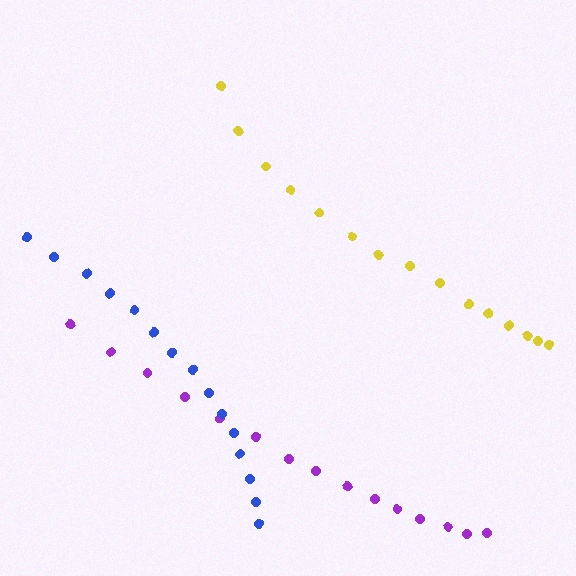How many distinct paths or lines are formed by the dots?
There are 3 distinct paths.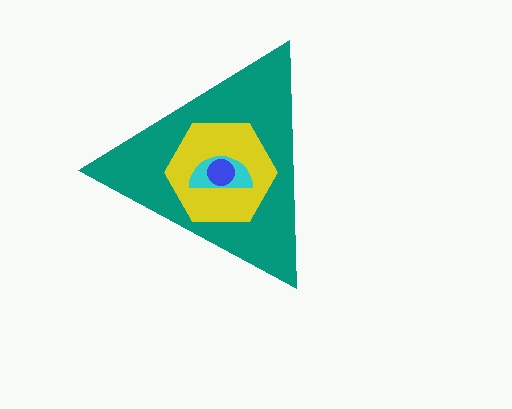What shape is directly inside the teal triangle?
The yellow hexagon.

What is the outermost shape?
The teal triangle.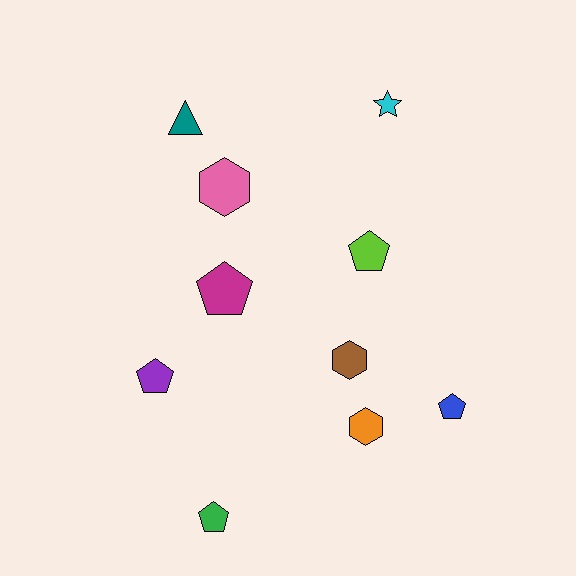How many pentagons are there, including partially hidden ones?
There are 5 pentagons.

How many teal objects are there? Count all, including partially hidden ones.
There is 1 teal object.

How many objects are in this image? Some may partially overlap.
There are 10 objects.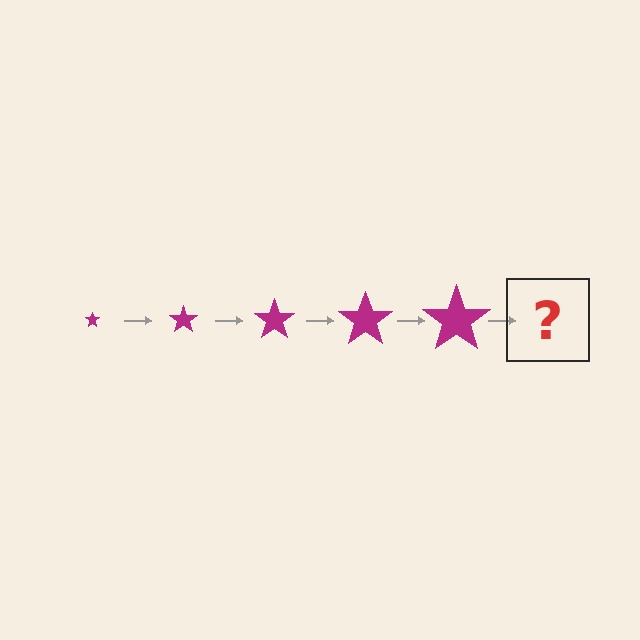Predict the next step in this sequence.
The next step is a magenta star, larger than the previous one.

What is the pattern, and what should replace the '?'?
The pattern is that the star gets progressively larger each step. The '?' should be a magenta star, larger than the previous one.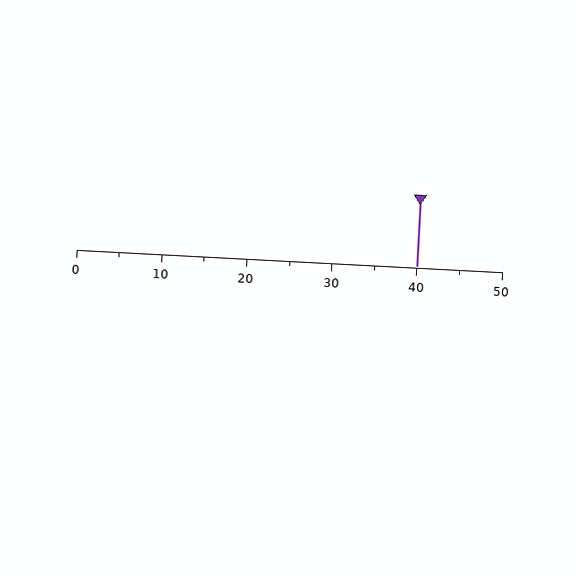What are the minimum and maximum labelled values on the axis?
The axis runs from 0 to 50.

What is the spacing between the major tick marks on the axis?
The major ticks are spaced 10 apart.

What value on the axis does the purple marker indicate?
The marker indicates approximately 40.